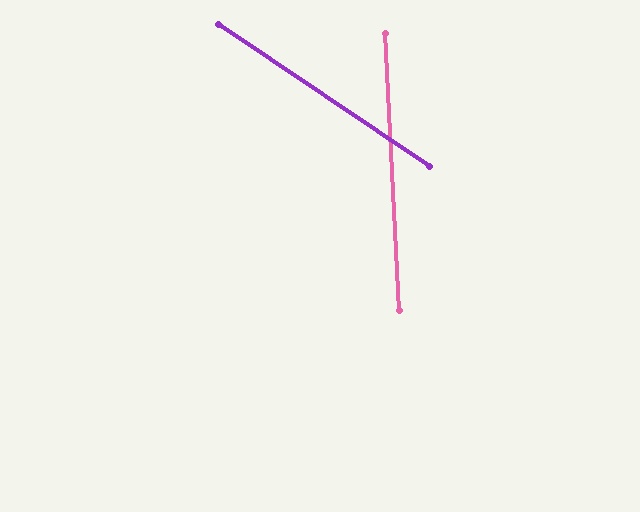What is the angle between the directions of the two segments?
Approximately 53 degrees.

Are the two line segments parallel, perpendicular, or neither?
Neither parallel nor perpendicular — they differ by about 53°.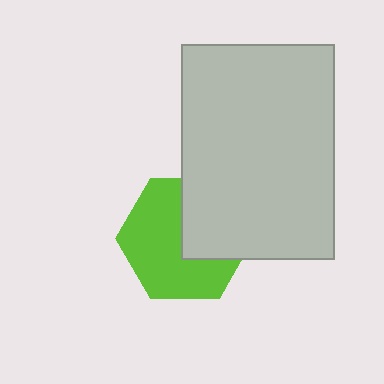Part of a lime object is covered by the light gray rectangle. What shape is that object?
It is a hexagon.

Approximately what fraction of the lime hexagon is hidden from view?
Roughly 38% of the lime hexagon is hidden behind the light gray rectangle.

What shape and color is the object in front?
The object in front is a light gray rectangle.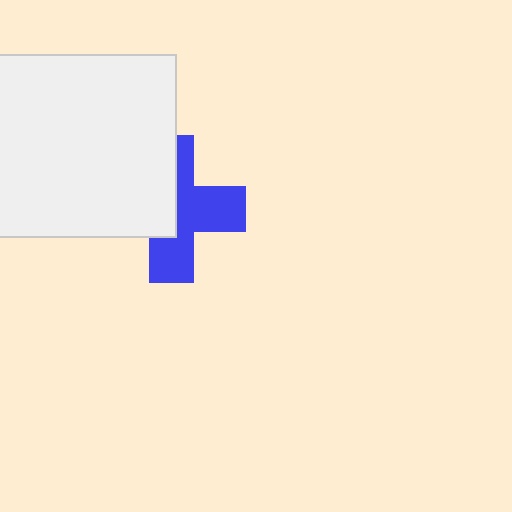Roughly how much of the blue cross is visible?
About half of it is visible (roughly 54%).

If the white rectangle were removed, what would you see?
You would see the complete blue cross.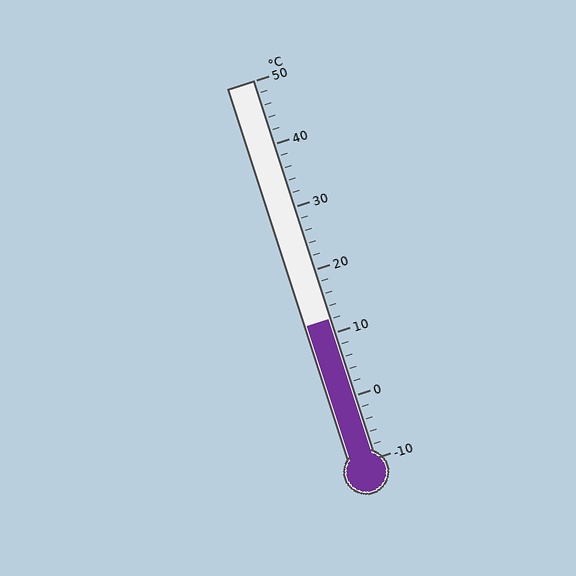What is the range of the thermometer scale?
The thermometer scale ranges from -10°C to 50°C.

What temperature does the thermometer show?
The thermometer shows approximately 12°C.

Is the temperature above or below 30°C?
The temperature is below 30°C.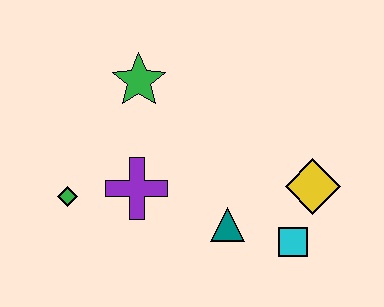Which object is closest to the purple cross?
The green diamond is closest to the purple cross.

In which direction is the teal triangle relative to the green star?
The teal triangle is below the green star.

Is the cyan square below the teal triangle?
Yes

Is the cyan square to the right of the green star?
Yes